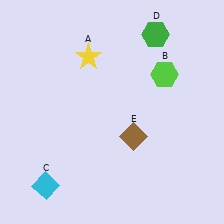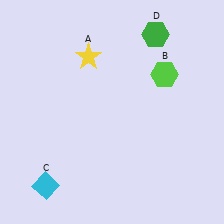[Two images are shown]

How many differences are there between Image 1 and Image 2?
There is 1 difference between the two images.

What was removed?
The brown diamond (E) was removed in Image 2.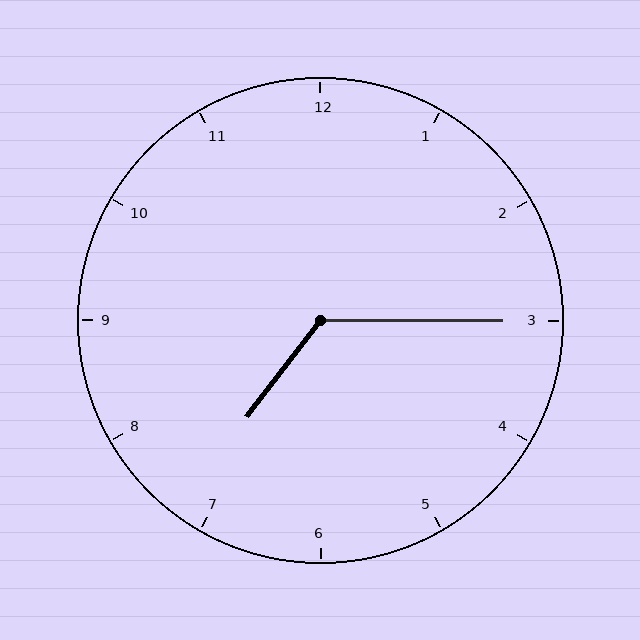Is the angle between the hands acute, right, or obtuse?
It is obtuse.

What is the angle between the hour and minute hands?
Approximately 128 degrees.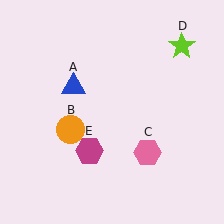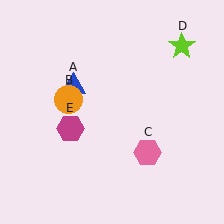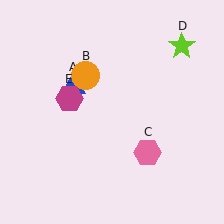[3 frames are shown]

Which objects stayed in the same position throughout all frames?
Blue triangle (object A) and pink hexagon (object C) and lime star (object D) remained stationary.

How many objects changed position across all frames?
2 objects changed position: orange circle (object B), magenta hexagon (object E).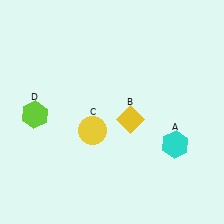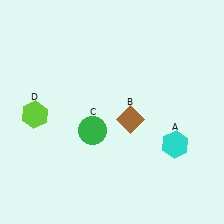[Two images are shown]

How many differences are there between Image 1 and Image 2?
There are 2 differences between the two images.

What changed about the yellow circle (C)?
In Image 1, C is yellow. In Image 2, it changed to green.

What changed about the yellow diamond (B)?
In Image 1, B is yellow. In Image 2, it changed to brown.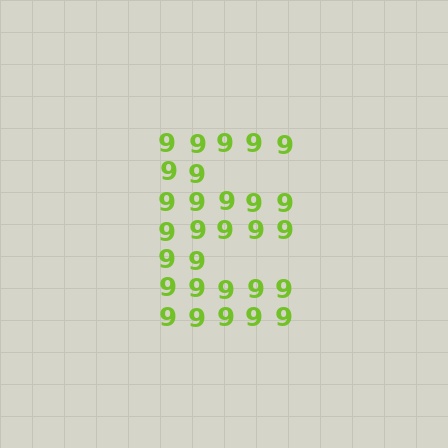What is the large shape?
The large shape is the letter E.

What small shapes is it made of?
It is made of small digit 9's.